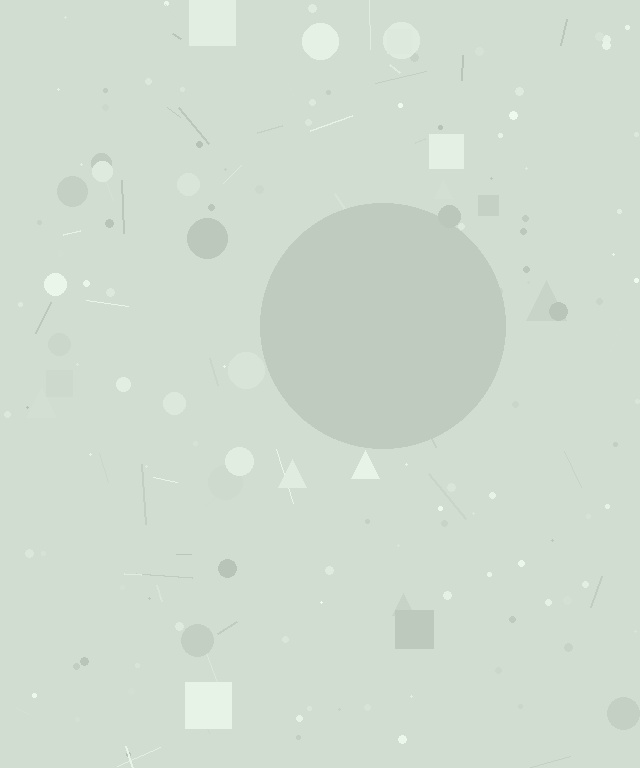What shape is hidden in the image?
A circle is hidden in the image.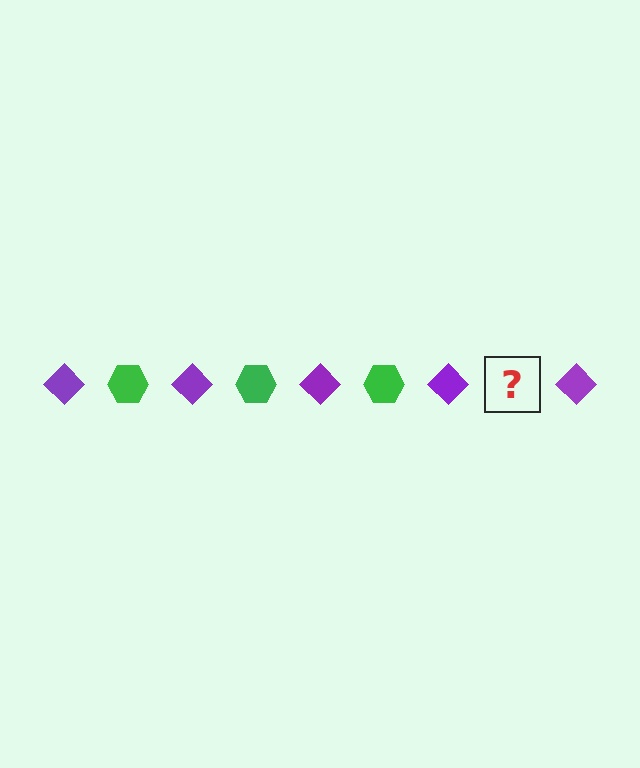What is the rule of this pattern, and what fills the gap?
The rule is that the pattern alternates between purple diamond and green hexagon. The gap should be filled with a green hexagon.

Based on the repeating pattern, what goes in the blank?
The blank should be a green hexagon.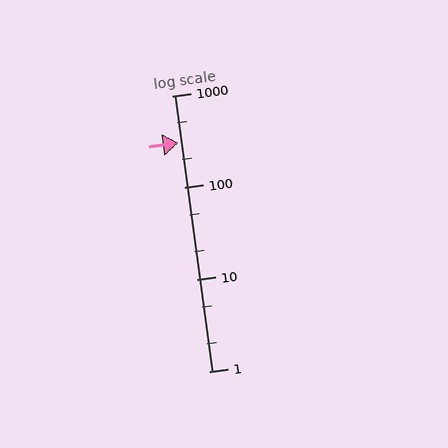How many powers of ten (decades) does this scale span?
The scale spans 3 decades, from 1 to 1000.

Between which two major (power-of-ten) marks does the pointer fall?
The pointer is between 100 and 1000.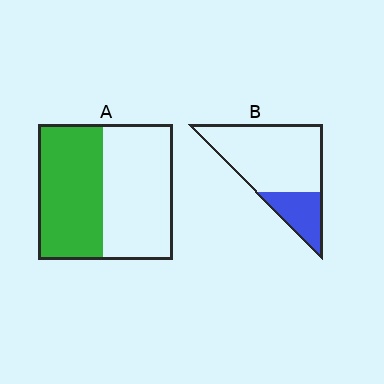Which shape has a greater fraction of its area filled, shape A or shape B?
Shape A.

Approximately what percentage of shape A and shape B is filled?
A is approximately 50% and B is approximately 25%.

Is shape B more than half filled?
No.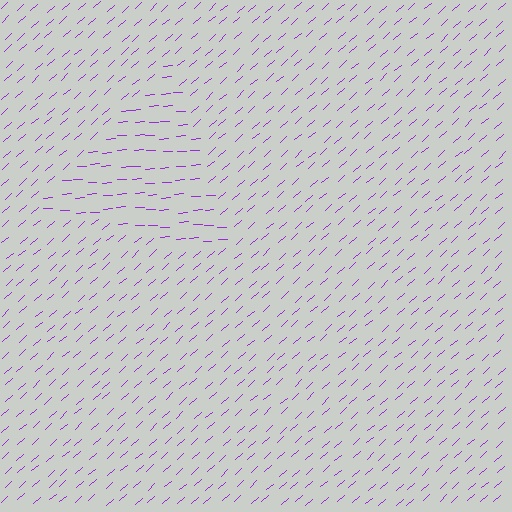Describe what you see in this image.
The image is filled with small purple line segments. A triangle region in the image has lines oriented differently from the surrounding lines, creating a visible texture boundary.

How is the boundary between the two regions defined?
The boundary is defined purely by a change in line orientation (approximately 37 degrees difference). All lines are the same color and thickness.